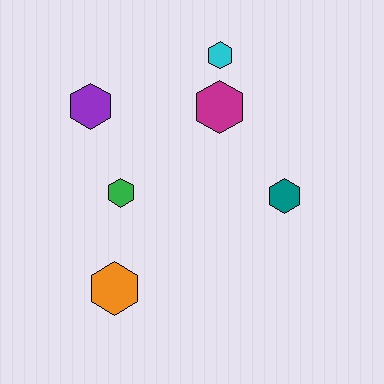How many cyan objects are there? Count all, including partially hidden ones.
There is 1 cyan object.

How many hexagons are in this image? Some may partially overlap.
There are 6 hexagons.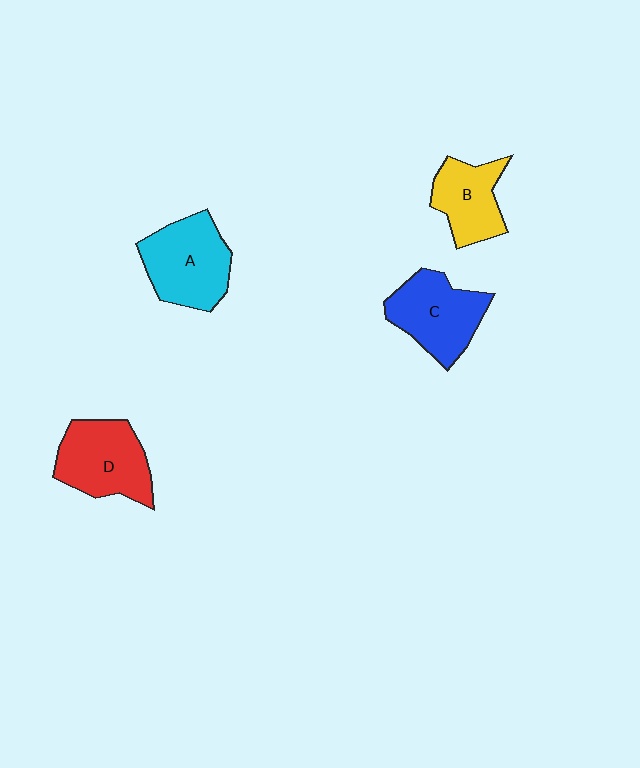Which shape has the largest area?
Shape A (cyan).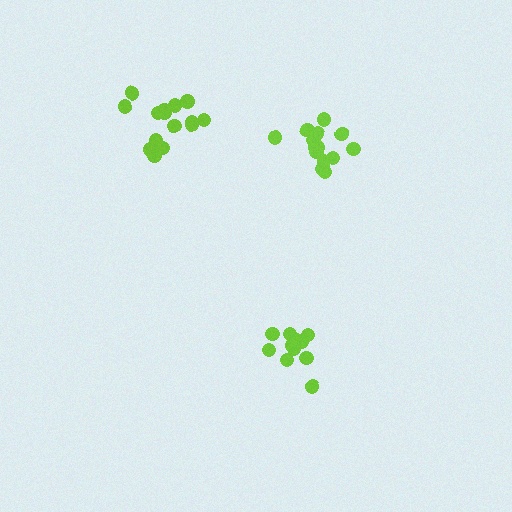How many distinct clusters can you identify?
There are 3 distinct clusters.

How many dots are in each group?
Group 1: 11 dots, Group 2: 16 dots, Group 3: 16 dots (43 total).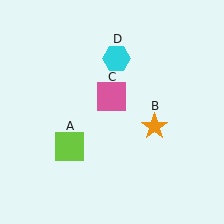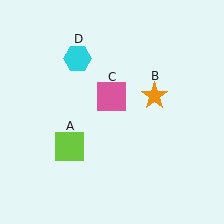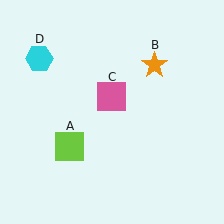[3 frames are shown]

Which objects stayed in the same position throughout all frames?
Lime square (object A) and pink square (object C) remained stationary.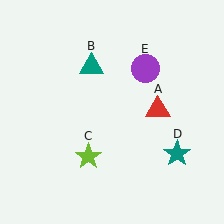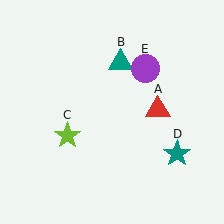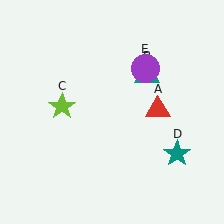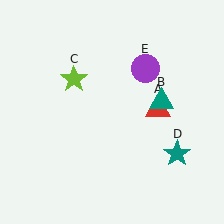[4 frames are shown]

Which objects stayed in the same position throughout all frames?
Red triangle (object A) and teal star (object D) and purple circle (object E) remained stationary.